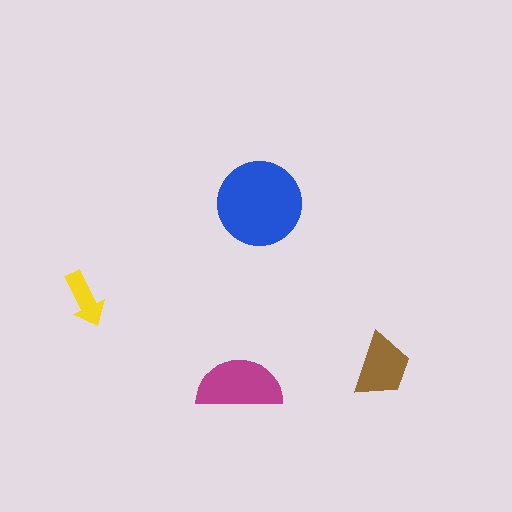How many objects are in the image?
There are 4 objects in the image.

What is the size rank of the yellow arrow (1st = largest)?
4th.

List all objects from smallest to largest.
The yellow arrow, the brown trapezoid, the magenta semicircle, the blue circle.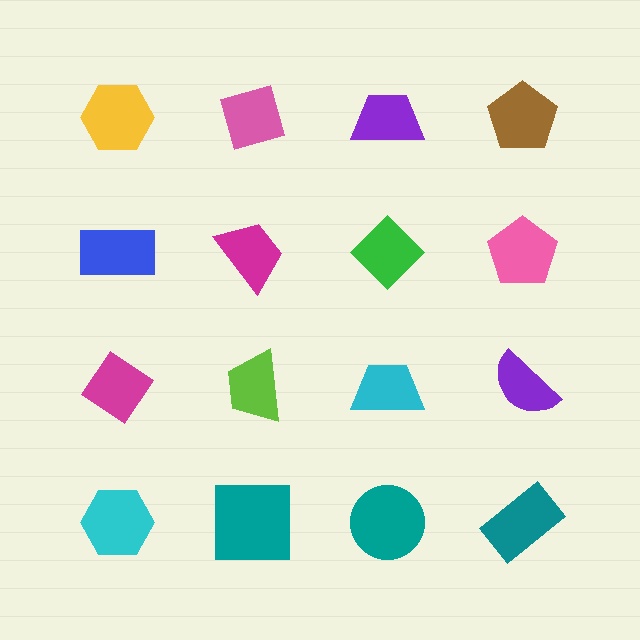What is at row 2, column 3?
A green diamond.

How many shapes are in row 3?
4 shapes.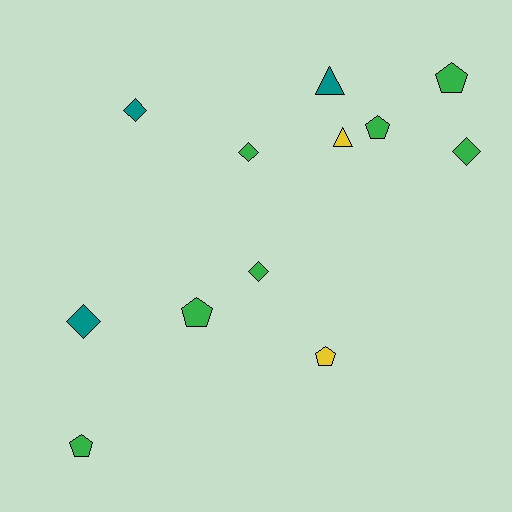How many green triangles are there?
There are no green triangles.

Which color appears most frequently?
Green, with 7 objects.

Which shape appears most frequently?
Pentagon, with 5 objects.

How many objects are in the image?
There are 12 objects.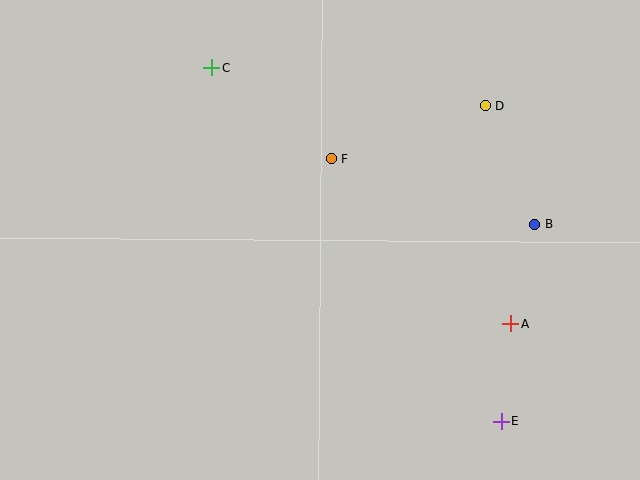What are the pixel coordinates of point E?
Point E is at (501, 422).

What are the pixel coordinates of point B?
Point B is at (535, 224).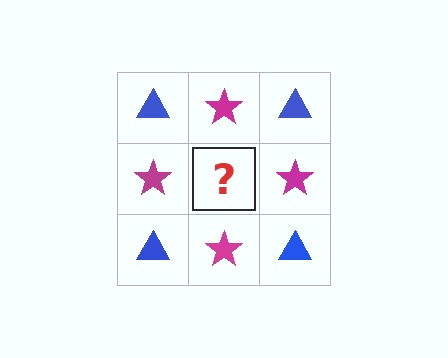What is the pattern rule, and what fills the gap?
The rule is that it alternates blue triangle and magenta star in a checkerboard pattern. The gap should be filled with a blue triangle.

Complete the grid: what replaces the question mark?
The question mark should be replaced with a blue triangle.